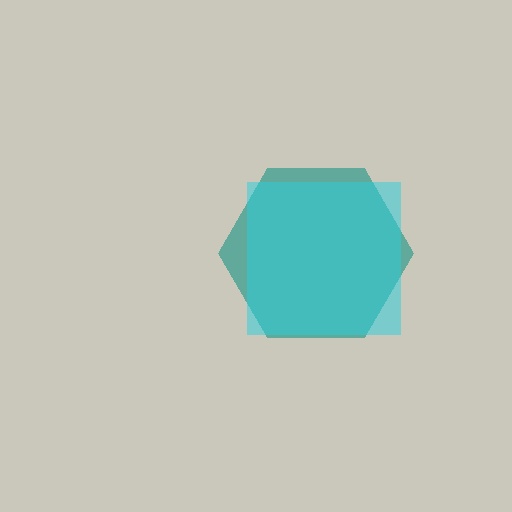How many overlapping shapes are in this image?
There are 2 overlapping shapes in the image.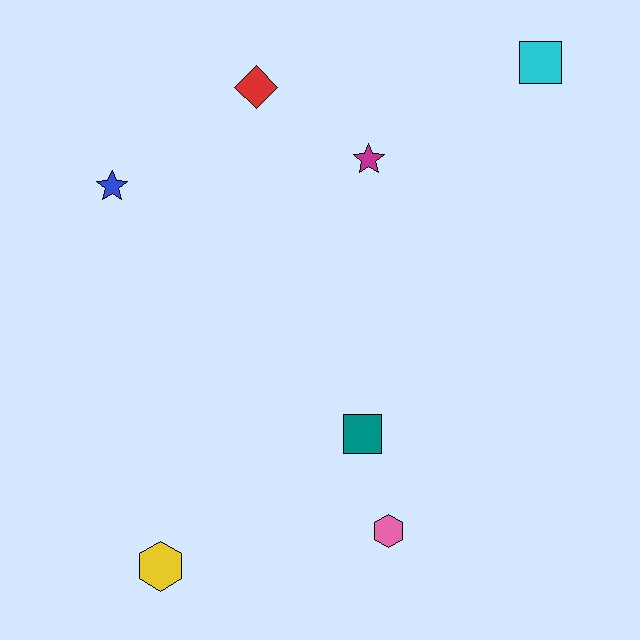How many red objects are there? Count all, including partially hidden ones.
There is 1 red object.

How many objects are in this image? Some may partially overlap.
There are 7 objects.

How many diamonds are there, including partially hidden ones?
There is 1 diamond.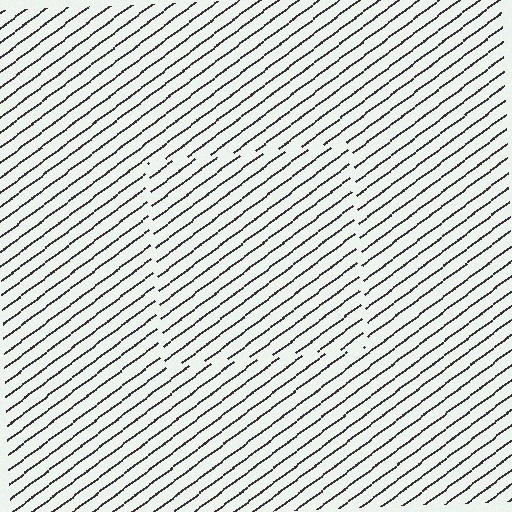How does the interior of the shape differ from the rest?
The interior of the shape contains the same grating, shifted by half a period — the contour is defined by the phase discontinuity where line-ends from the inner and outer gratings abut.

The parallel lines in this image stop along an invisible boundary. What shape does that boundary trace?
An illusory square. The interior of the shape contains the same grating, shifted by half a period — the contour is defined by the phase discontinuity where line-ends from the inner and outer gratings abut.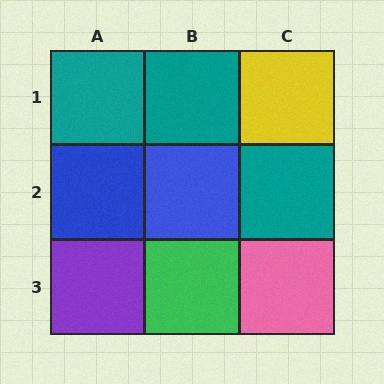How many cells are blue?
2 cells are blue.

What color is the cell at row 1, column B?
Teal.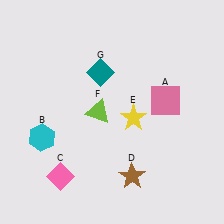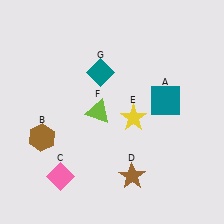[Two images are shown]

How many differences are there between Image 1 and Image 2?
There are 2 differences between the two images.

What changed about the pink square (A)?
In Image 1, A is pink. In Image 2, it changed to teal.